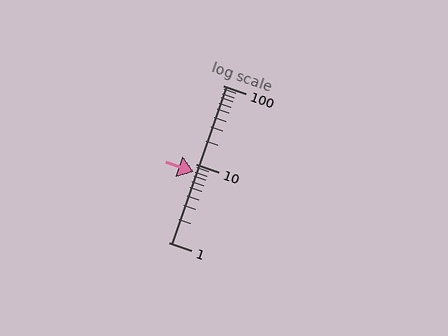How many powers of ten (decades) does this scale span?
The scale spans 2 decades, from 1 to 100.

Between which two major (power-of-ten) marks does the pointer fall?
The pointer is between 1 and 10.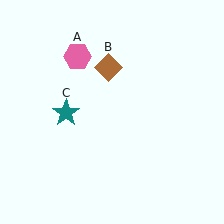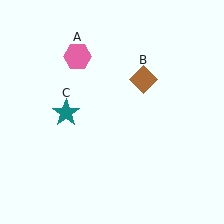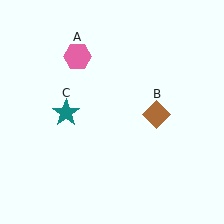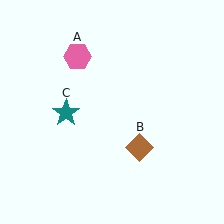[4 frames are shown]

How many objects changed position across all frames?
1 object changed position: brown diamond (object B).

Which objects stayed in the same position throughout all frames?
Pink hexagon (object A) and teal star (object C) remained stationary.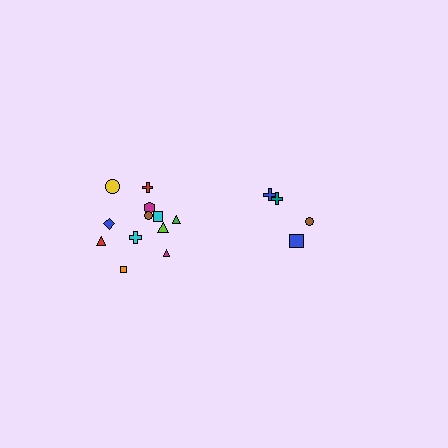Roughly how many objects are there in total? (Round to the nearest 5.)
Roughly 15 objects in total.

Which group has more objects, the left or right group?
The left group.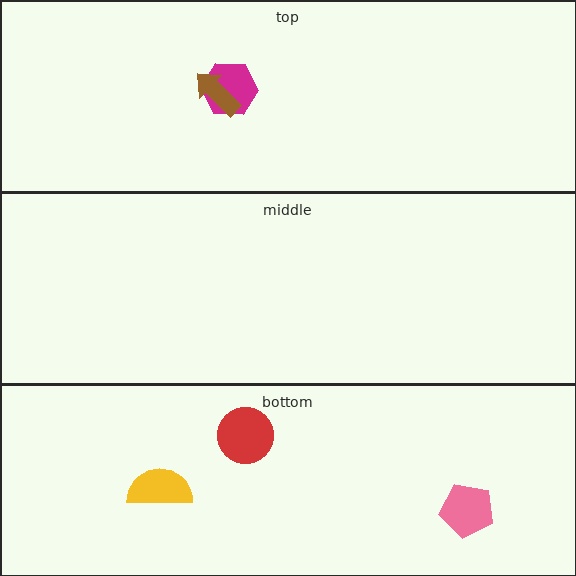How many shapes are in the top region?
2.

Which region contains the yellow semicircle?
The bottom region.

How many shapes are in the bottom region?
3.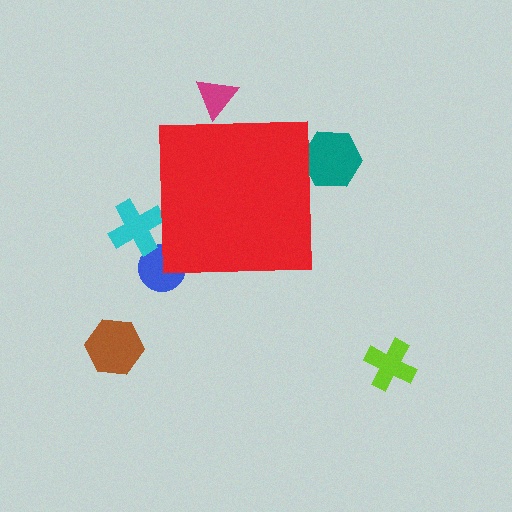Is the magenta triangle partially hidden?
Yes, the magenta triangle is partially hidden behind the red square.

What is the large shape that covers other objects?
A red square.